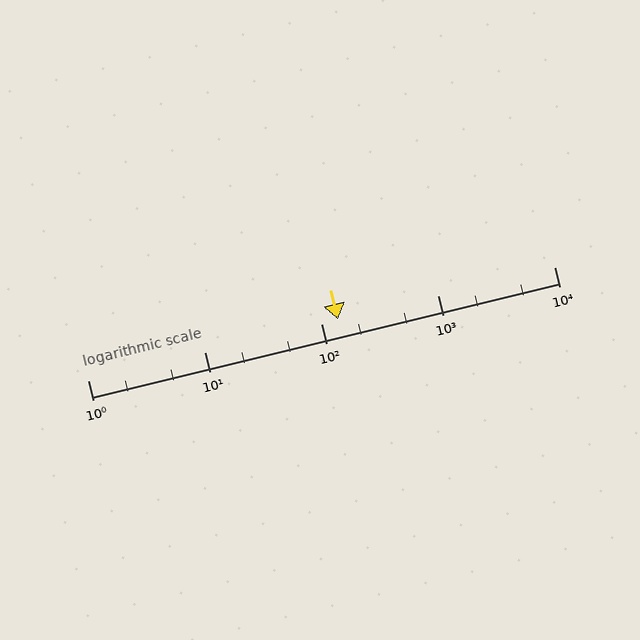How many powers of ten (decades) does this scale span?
The scale spans 4 decades, from 1 to 10000.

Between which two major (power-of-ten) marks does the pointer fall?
The pointer is between 100 and 1000.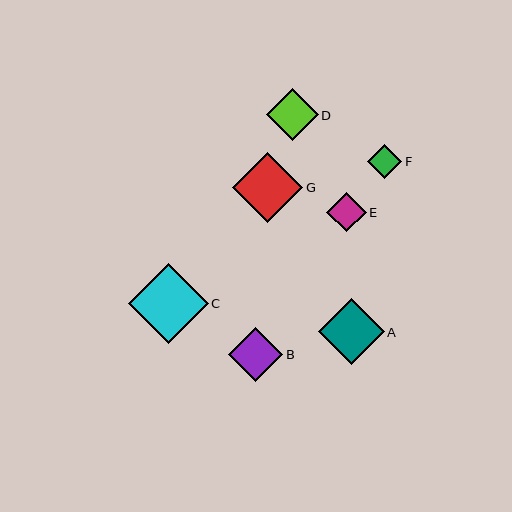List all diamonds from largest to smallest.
From largest to smallest: C, G, A, B, D, E, F.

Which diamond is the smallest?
Diamond F is the smallest with a size of approximately 34 pixels.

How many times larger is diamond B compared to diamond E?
Diamond B is approximately 1.4 times the size of diamond E.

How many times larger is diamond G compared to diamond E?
Diamond G is approximately 1.8 times the size of diamond E.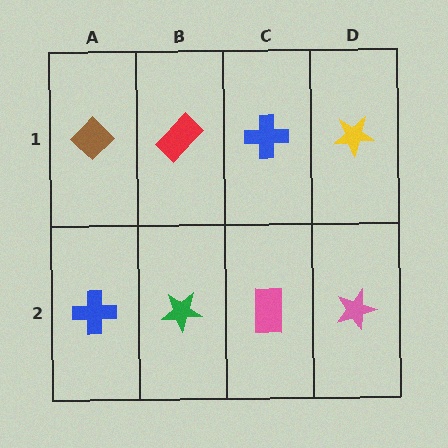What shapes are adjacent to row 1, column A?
A blue cross (row 2, column A), a red rectangle (row 1, column B).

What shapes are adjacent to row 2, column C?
A blue cross (row 1, column C), a green star (row 2, column B), a pink star (row 2, column D).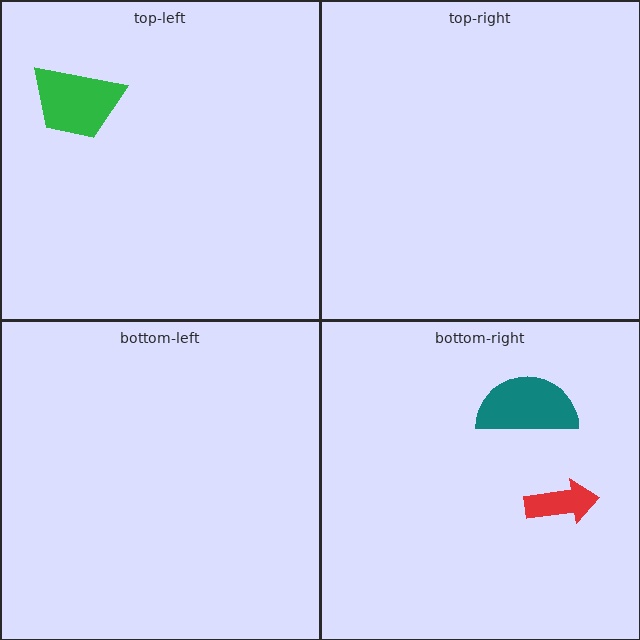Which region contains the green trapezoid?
The top-left region.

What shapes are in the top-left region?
The green trapezoid.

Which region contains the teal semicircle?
The bottom-right region.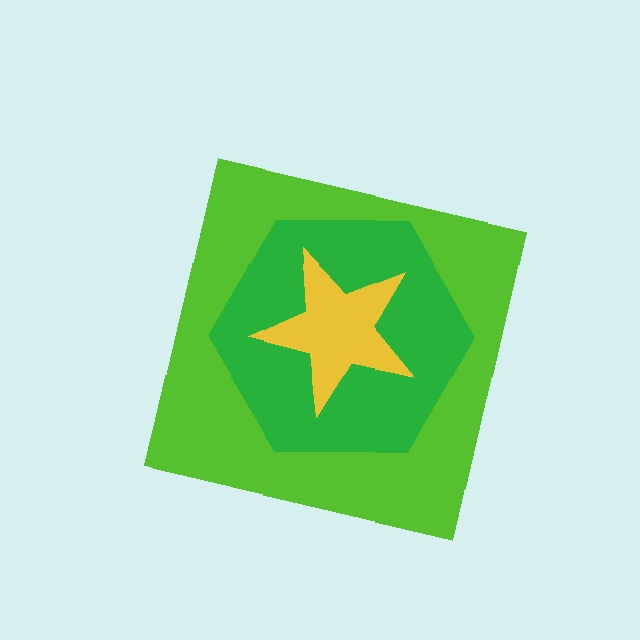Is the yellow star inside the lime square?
Yes.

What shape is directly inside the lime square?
The green hexagon.